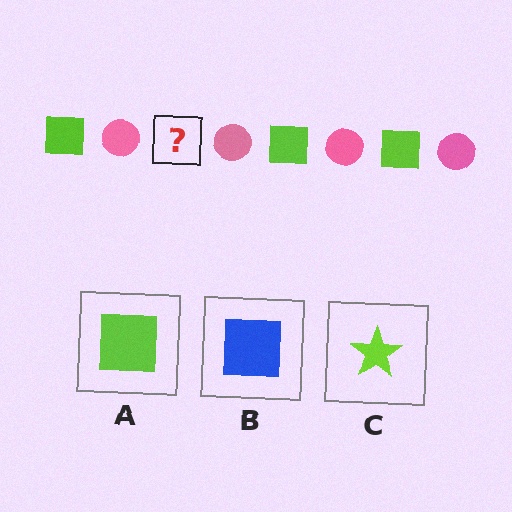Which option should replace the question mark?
Option A.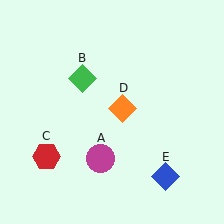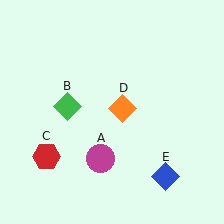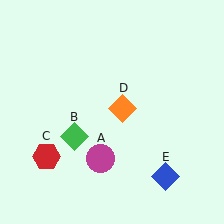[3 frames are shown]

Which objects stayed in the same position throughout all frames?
Magenta circle (object A) and red hexagon (object C) and orange diamond (object D) and blue diamond (object E) remained stationary.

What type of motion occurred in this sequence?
The green diamond (object B) rotated counterclockwise around the center of the scene.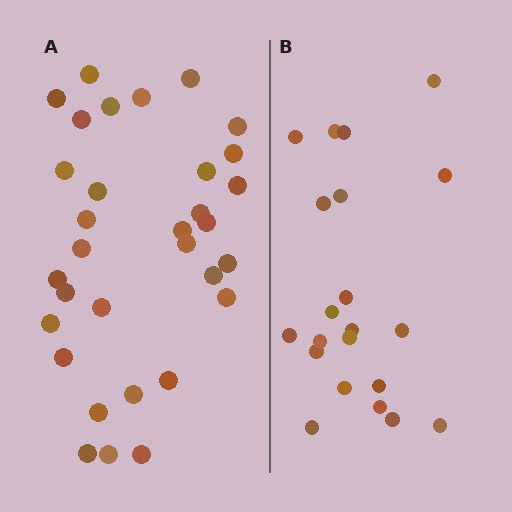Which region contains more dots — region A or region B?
Region A (the left region) has more dots.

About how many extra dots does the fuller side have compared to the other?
Region A has roughly 12 or so more dots than region B.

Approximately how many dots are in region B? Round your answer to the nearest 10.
About 20 dots. (The exact count is 21, which rounds to 20.)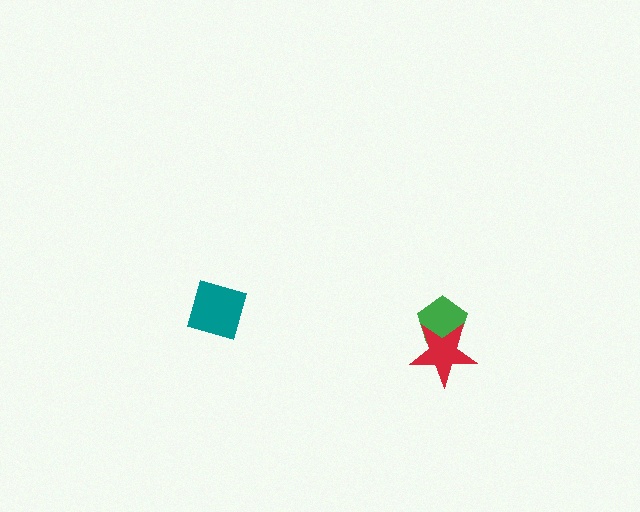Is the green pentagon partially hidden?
Yes, it is partially covered by another shape.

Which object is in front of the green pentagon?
The red star is in front of the green pentagon.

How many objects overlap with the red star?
1 object overlaps with the red star.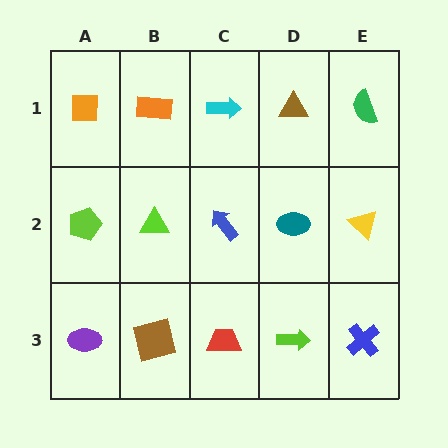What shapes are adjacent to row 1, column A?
A lime pentagon (row 2, column A), an orange rectangle (row 1, column B).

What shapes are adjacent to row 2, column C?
A cyan arrow (row 1, column C), a red trapezoid (row 3, column C), a lime triangle (row 2, column B), a teal ellipse (row 2, column D).